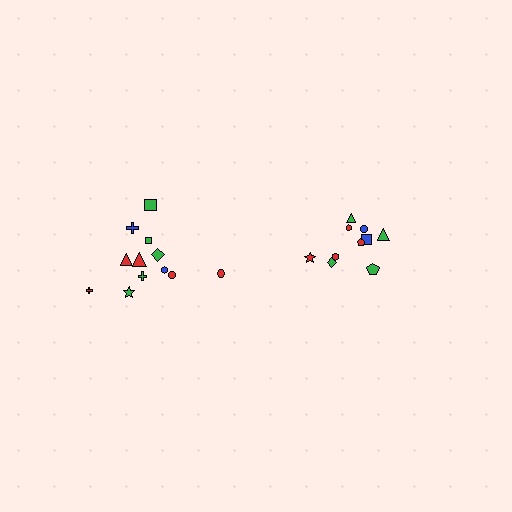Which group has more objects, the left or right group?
The left group.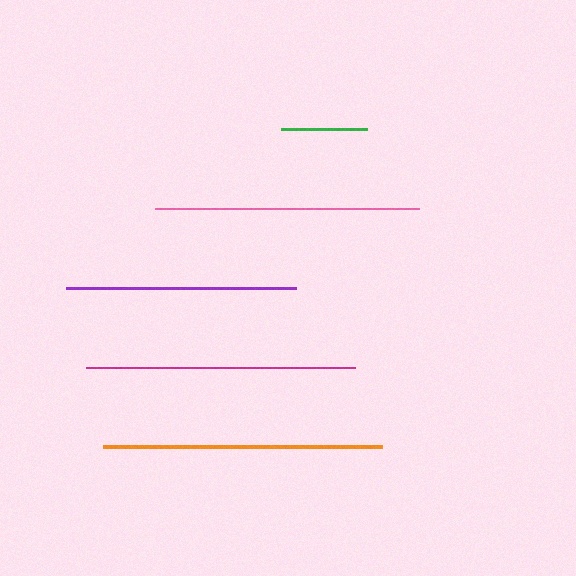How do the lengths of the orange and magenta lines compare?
The orange and magenta lines are approximately the same length.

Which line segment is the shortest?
The green line is the shortest at approximately 86 pixels.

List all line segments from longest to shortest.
From longest to shortest: orange, magenta, pink, purple, green.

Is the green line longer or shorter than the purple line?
The purple line is longer than the green line.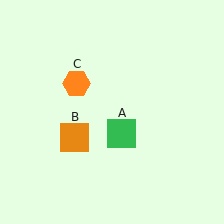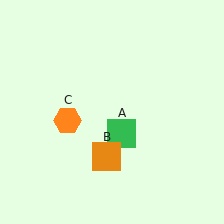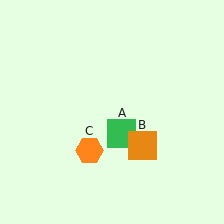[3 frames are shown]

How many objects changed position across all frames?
2 objects changed position: orange square (object B), orange hexagon (object C).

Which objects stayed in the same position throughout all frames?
Green square (object A) remained stationary.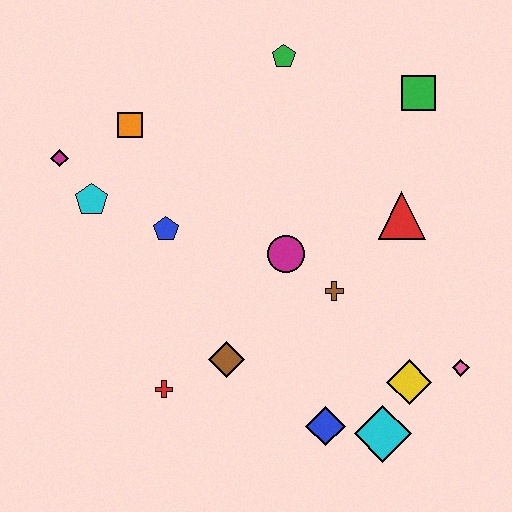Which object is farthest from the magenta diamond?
The pink diamond is farthest from the magenta diamond.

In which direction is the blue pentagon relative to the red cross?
The blue pentagon is above the red cross.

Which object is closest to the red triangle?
The brown cross is closest to the red triangle.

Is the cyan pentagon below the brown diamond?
No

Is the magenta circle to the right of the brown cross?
No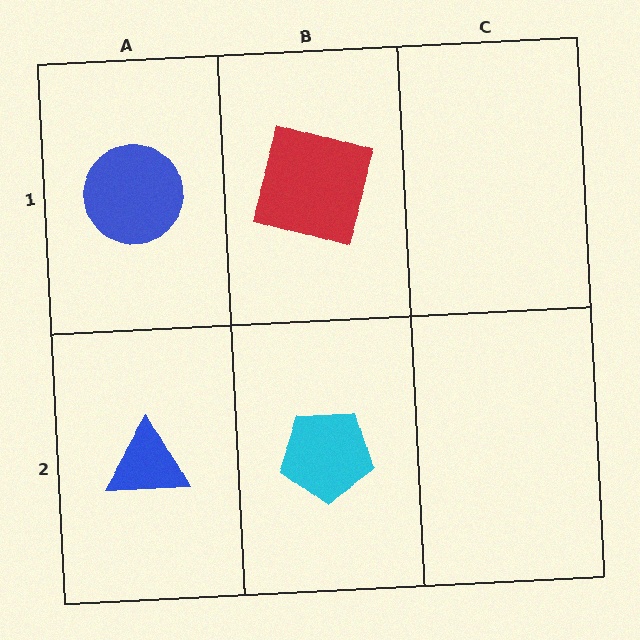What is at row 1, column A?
A blue circle.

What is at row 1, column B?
A red square.